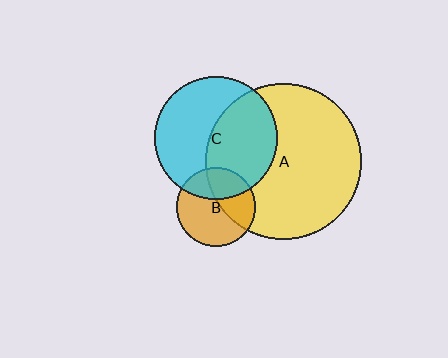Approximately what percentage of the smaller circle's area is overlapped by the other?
Approximately 30%.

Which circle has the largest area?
Circle A (yellow).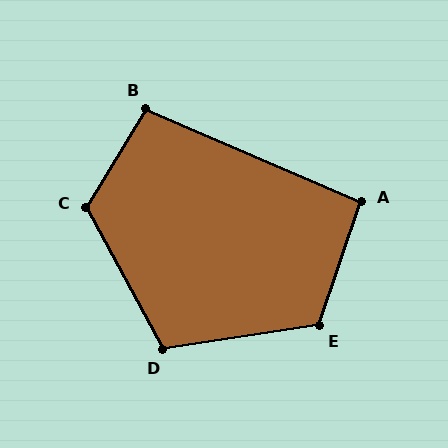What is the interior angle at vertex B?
Approximately 98 degrees (obtuse).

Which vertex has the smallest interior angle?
A, at approximately 94 degrees.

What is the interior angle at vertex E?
Approximately 117 degrees (obtuse).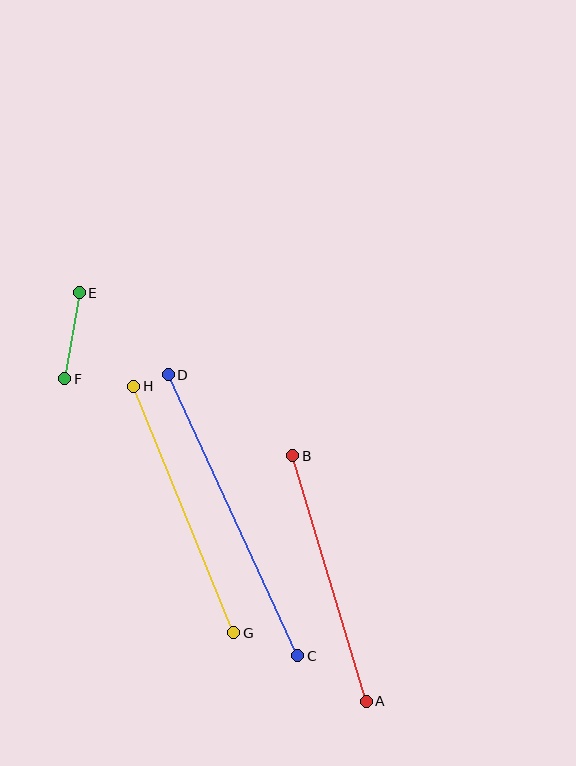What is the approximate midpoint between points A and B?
The midpoint is at approximately (330, 578) pixels.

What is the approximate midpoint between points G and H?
The midpoint is at approximately (184, 509) pixels.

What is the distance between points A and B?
The distance is approximately 256 pixels.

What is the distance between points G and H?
The distance is approximately 266 pixels.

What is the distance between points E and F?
The distance is approximately 87 pixels.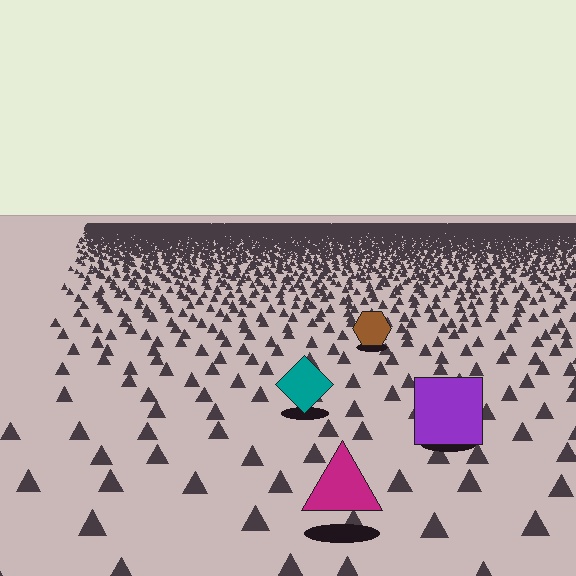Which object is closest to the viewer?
The magenta triangle is closest. The texture marks near it are larger and more spread out.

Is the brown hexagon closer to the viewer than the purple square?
No. The purple square is closer — you can tell from the texture gradient: the ground texture is coarser near it.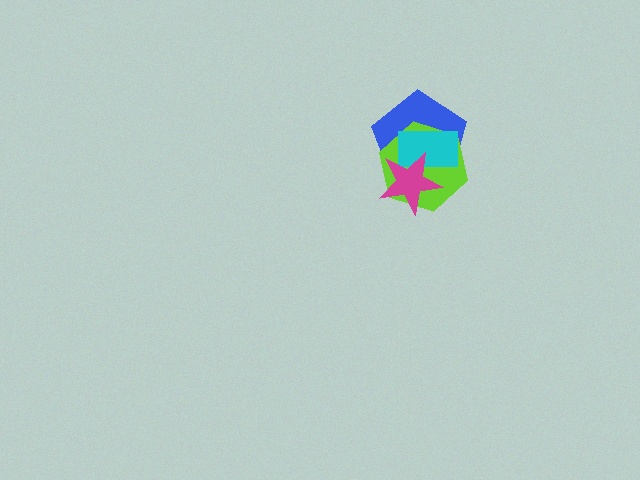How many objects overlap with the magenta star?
3 objects overlap with the magenta star.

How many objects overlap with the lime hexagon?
3 objects overlap with the lime hexagon.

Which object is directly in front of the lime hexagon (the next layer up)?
The cyan rectangle is directly in front of the lime hexagon.